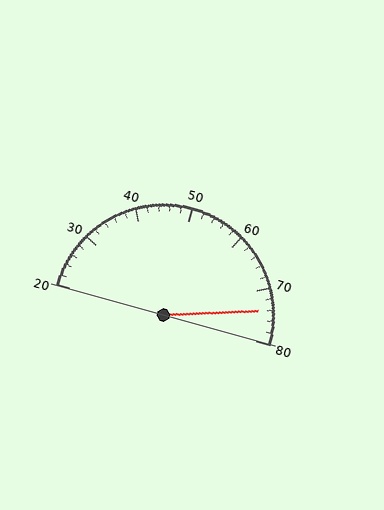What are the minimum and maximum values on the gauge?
The gauge ranges from 20 to 80.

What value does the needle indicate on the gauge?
The needle indicates approximately 74.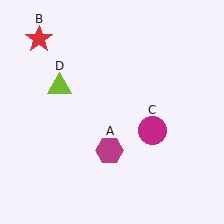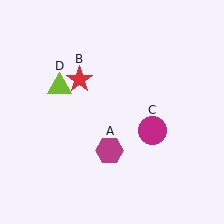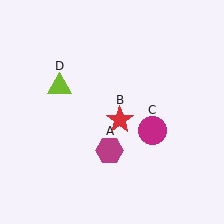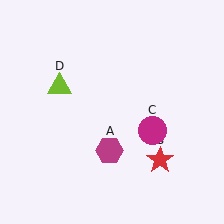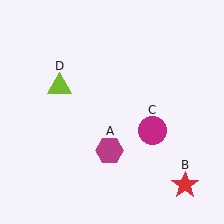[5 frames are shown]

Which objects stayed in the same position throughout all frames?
Magenta hexagon (object A) and magenta circle (object C) and lime triangle (object D) remained stationary.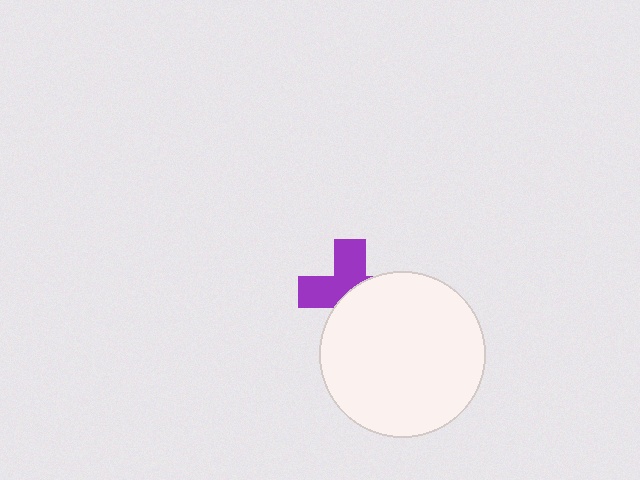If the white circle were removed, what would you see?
You would see the complete purple cross.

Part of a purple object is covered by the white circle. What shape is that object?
It is a cross.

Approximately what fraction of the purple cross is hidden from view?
Roughly 50% of the purple cross is hidden behind the white circle.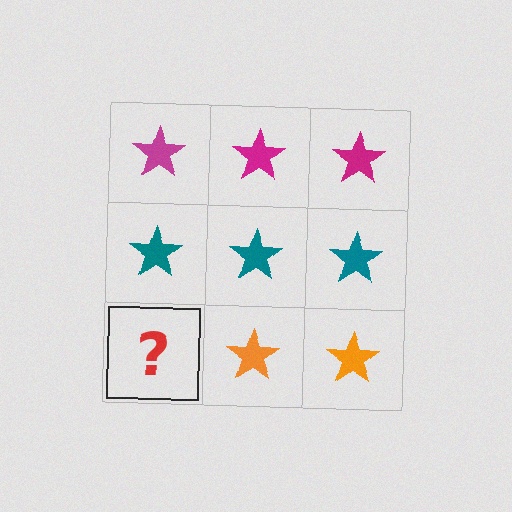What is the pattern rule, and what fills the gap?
The rule is that each row has a consistent color. The gap should be filled with an orange star.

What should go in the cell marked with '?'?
The missing cell should contain an orange star.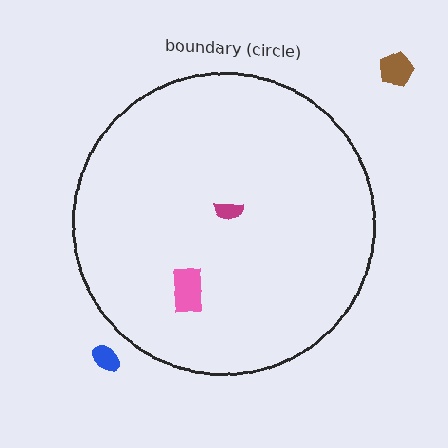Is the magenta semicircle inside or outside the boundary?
Inside.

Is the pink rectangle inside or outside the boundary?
Inside.